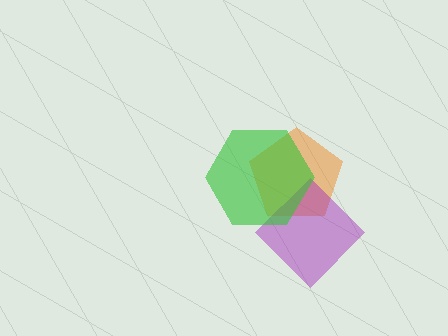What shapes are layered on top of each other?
The layered shapes are: an orange pentagon, a purple diamond, a green hexagon.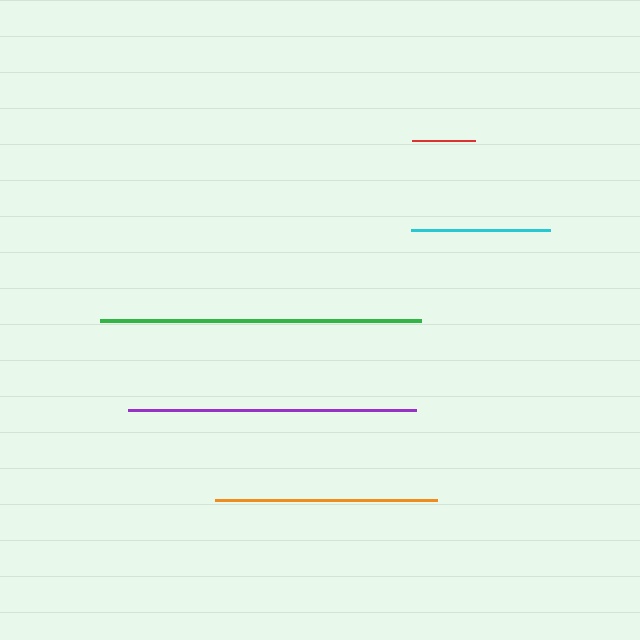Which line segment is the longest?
The green line is the longest at approximately 321 pixels.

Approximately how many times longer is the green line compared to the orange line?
The green line is approximately 1.4 times the length of the orange line.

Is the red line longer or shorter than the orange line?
The orange line is longer than the red line.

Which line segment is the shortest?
The red line is the shortest at approximately 63 pixels.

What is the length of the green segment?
The green segment is approximately 321 pixels long.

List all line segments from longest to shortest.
From longest to shortest: green, purple, orange, cyan, red.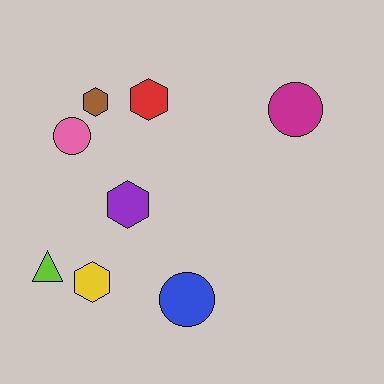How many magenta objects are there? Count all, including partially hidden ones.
There is 1 magenta object.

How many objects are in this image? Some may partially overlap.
There are 8 objects.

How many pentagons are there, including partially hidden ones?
There are no pentagons.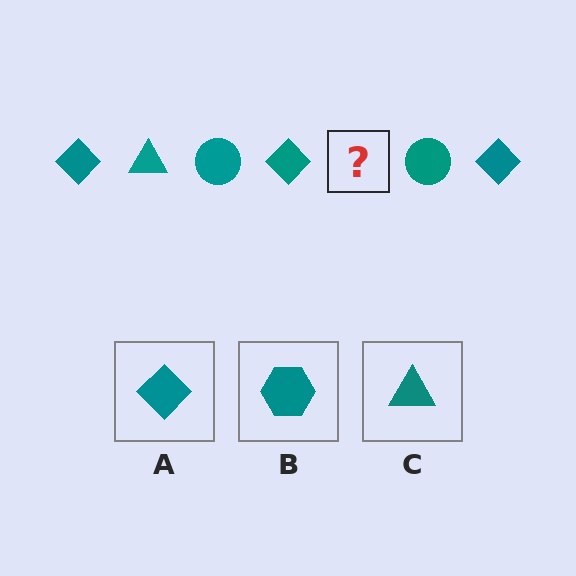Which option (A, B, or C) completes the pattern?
C.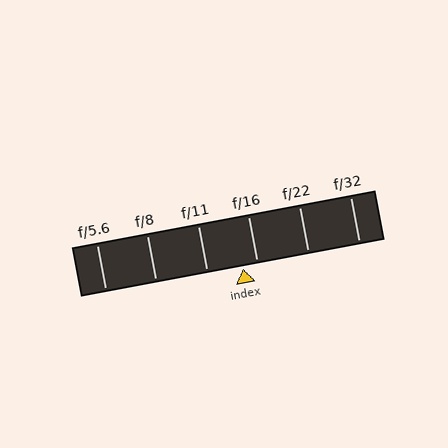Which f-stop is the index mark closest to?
The index mark is closest to f/16.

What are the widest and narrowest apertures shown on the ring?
The widest aperture shown is f/5.6 and the narrowest is f/32.